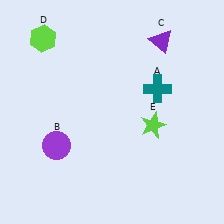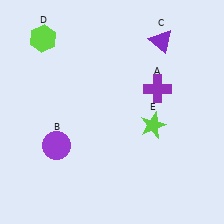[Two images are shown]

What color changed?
The cross (A) changed from teal in Image 1 to purple in Image 2.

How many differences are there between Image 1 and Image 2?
There is 1 difference between the two images.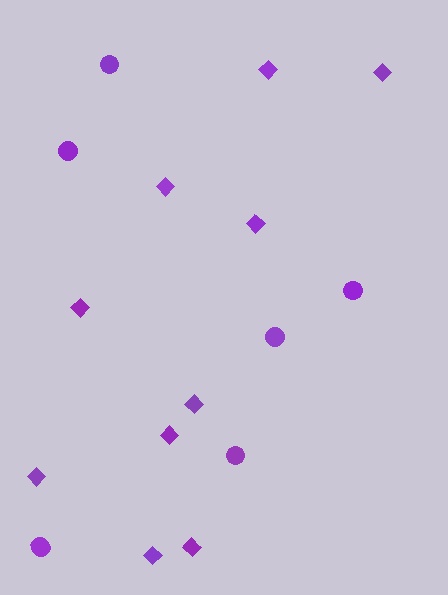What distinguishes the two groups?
There are 2 groups: one group of diamonds (10) and one group of circles (6).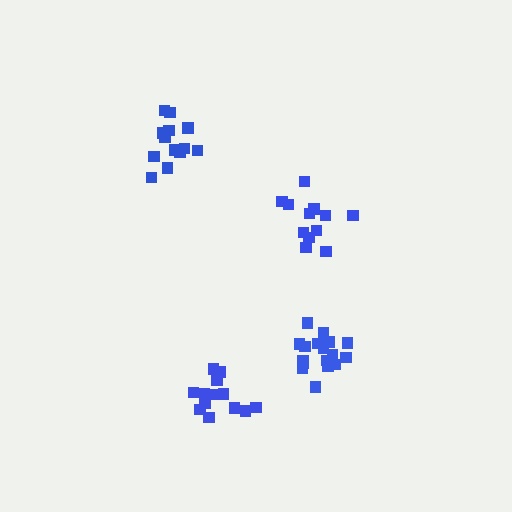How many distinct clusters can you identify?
There are 4 distinct clusters.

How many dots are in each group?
Group 1: 14 dots, Group 2: 15 dots, Group 3: 18 dots, Group 4: 13 dots (60 total).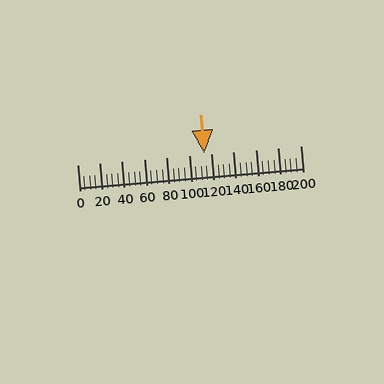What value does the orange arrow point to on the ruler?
The orange arrow points to approximately 114.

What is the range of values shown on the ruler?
The ruler shows values from 0 to 200.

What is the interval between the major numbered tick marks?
The major tick marks are spaced 20 units apart.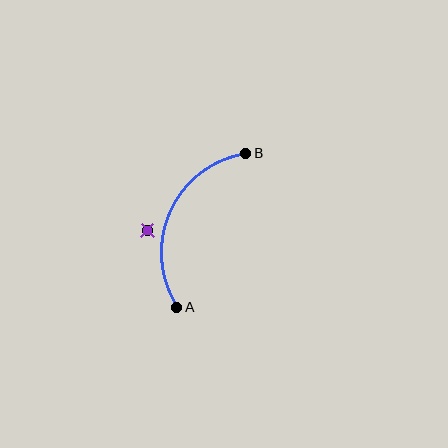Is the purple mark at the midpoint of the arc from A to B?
No — the purple mark does not lie on the arc at all. It sits slightly outside the curve.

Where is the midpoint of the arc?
The arc midpoint is the point on the curve farthest from the straight line joining A and B. It sits to the left of that line.